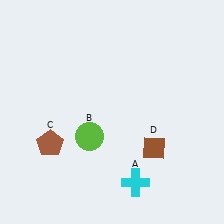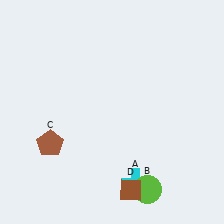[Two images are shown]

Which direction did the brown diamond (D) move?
The brown diamond (D) moved down.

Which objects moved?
The objects that moved are: the lime circle (B), the brown diamond (D).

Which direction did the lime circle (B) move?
The lime circle (B) moved right.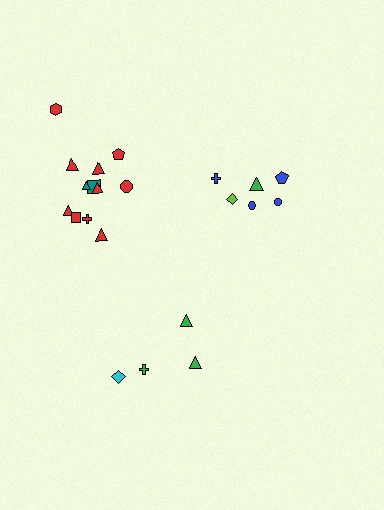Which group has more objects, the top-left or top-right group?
The top-left group.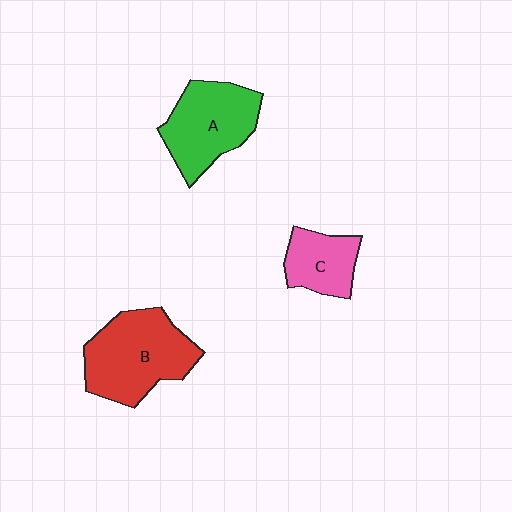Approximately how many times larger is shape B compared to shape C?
Approximately 1.9 times.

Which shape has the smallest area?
Shape C (pink).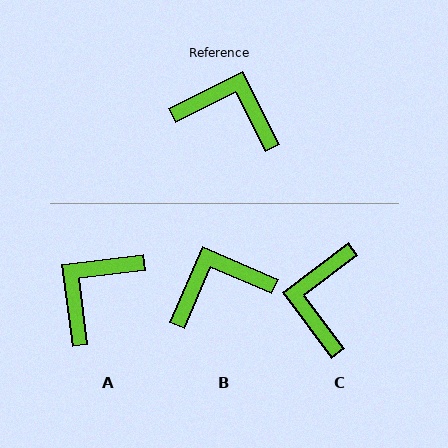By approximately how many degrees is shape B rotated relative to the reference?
Approximately 40 degrees counter-clockwise.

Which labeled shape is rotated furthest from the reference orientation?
C, about 100 degrees away.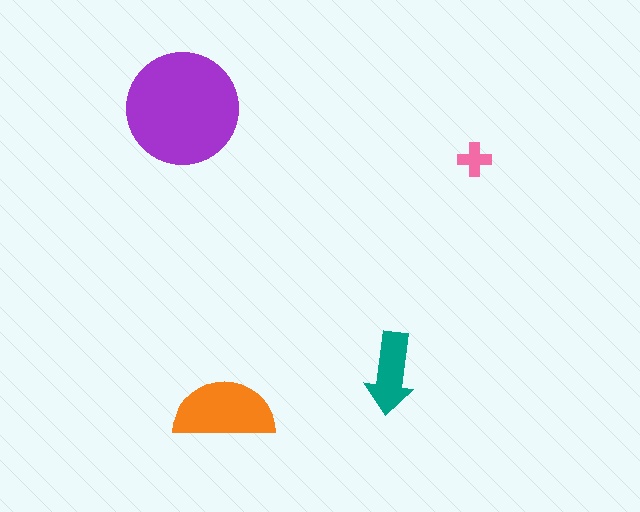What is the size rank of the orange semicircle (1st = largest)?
2nd.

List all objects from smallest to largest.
The pink cross, the teal arrow, the orange semicircle, the purple circle.